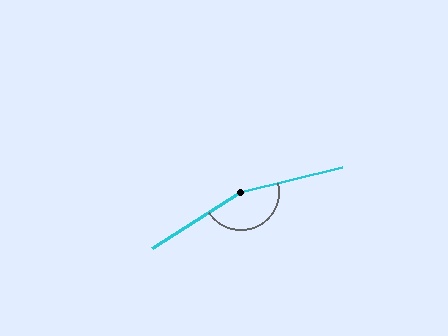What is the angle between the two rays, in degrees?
Approximately 161 degrees.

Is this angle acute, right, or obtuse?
It is obtuse.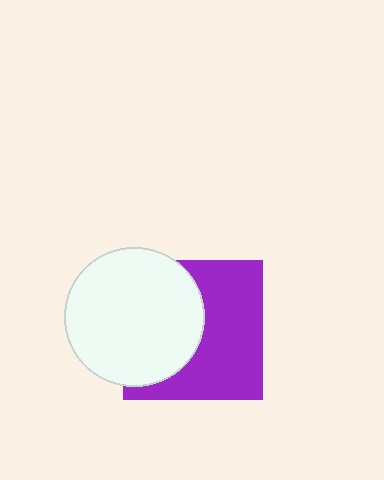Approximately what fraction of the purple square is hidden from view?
Roughly 45% of the purple square is hidden behind the white circle.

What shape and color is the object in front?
The object in front is a white circle.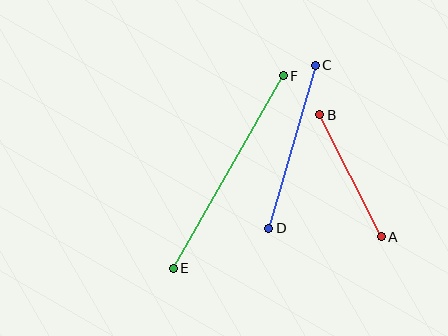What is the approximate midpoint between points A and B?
The midpoint is at approximately (350, 176) pixels.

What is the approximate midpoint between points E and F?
The midpoint is at approximately (228, 172) pixels.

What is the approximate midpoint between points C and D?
The midpoint is at approximately (292, 147) pixels.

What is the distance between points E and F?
The distance is approximately 222 pixels.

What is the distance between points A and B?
The distance is approximately 137 pixels.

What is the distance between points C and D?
The distance is approximately 169 pixels.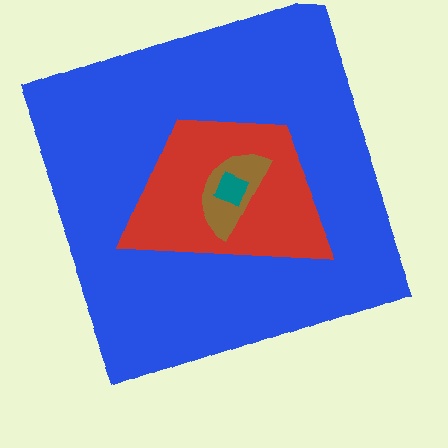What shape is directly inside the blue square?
The red trapezoid.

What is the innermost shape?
The teal diamond.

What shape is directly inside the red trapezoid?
The brown semicircle.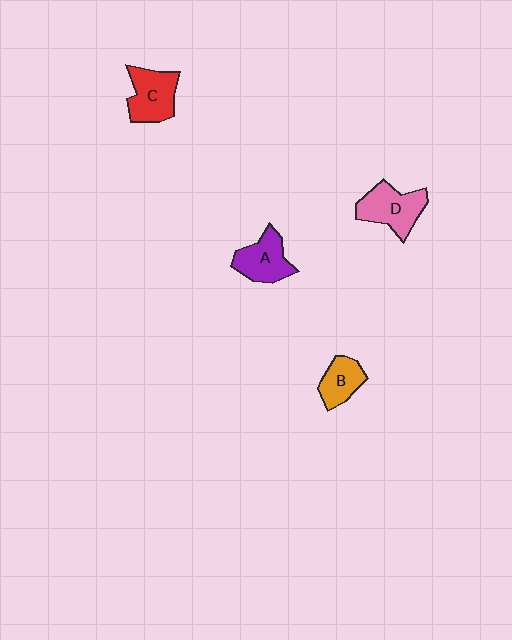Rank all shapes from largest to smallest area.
From largest to smallest: D (pink), C (red), A (purple), B (orange).